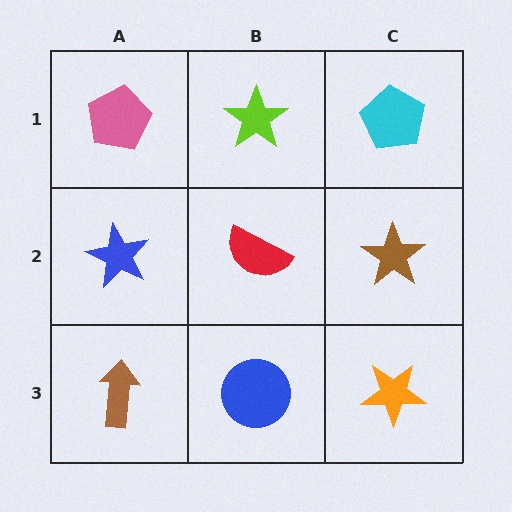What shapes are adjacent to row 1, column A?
A blue star (row 2, column A), a lime star (row 1, column B).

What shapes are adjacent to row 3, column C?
A brown star (row 2, column C), a blue circle (row 3, column B).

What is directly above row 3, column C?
A brown star.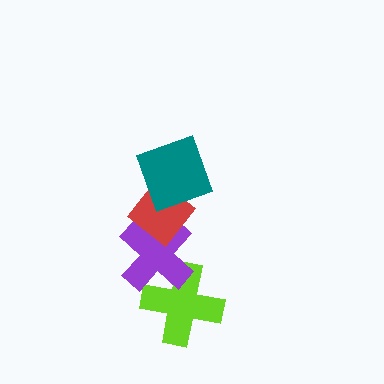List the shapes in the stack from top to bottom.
From top to bottom: the teal square, the red diamond, the purple cross, the lime cross.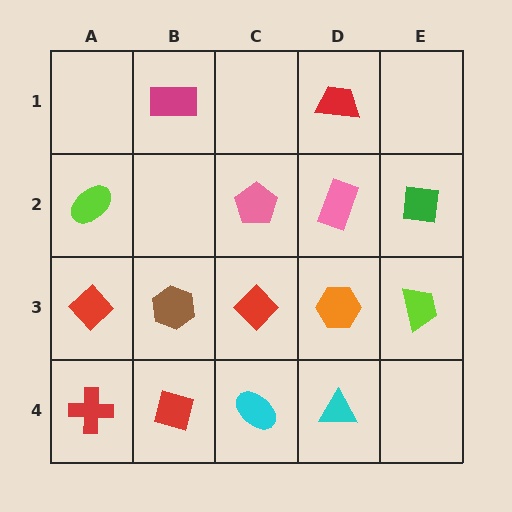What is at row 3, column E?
A lime trapezoid.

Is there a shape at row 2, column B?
No, that cell is empty.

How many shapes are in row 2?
4 shapes.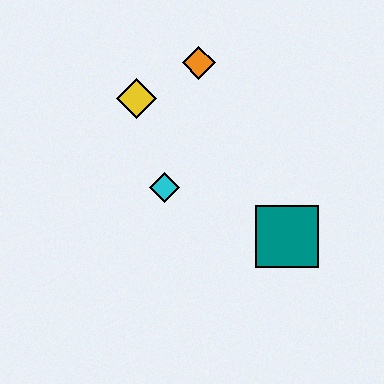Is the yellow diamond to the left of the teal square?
Yes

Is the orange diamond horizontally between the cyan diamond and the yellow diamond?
No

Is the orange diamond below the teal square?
No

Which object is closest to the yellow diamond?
The orange diamond is closest to the yellow diamond.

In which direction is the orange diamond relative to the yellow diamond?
The orange diamond is to the right of the yellow diamond.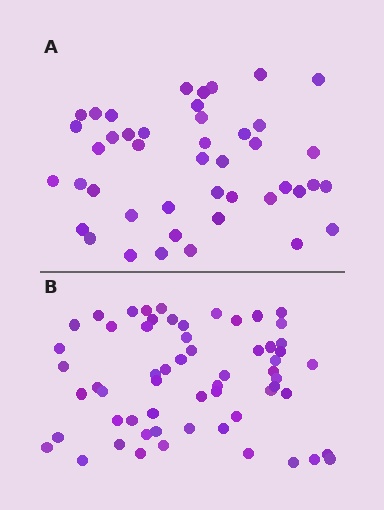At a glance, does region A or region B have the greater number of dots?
Region B (the bottom region) has more dots.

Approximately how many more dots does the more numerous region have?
Region B has approximately 15 more dots than region A.